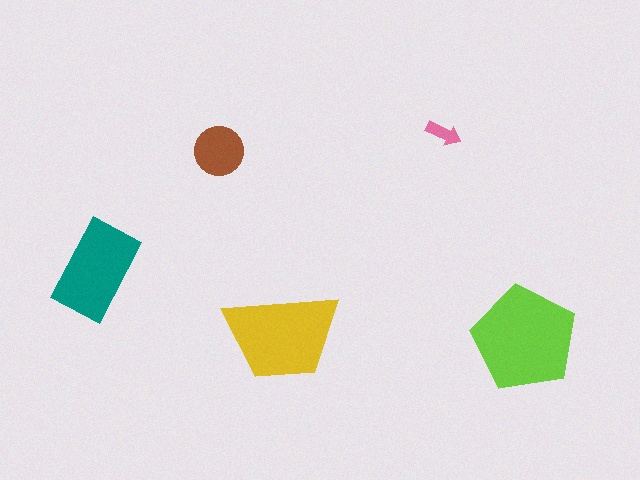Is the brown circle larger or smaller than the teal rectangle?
Smaller.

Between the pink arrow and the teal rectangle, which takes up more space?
The teal rectangle.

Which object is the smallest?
The pink arrow.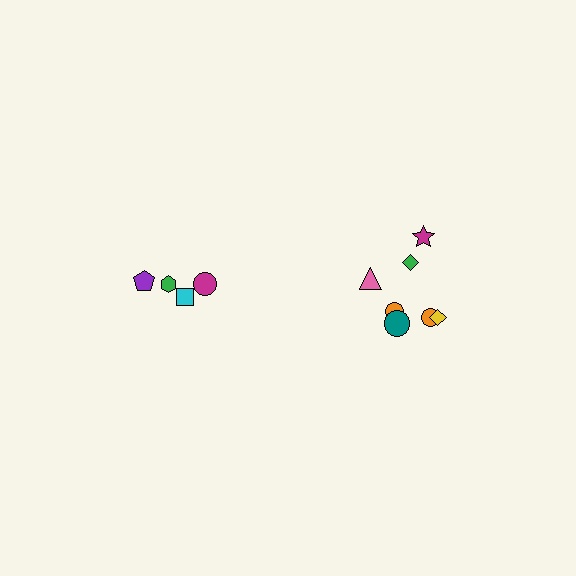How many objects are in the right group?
There are 7 objects.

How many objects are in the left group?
There are 4 objects.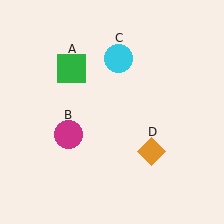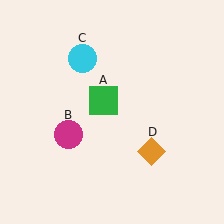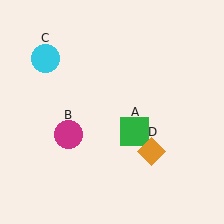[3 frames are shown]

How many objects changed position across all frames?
2 objects changed position: green square (object A), cyan circle (object C).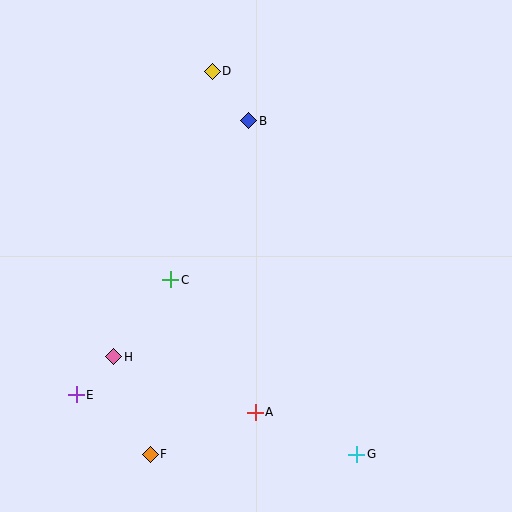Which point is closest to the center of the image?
Point C at (171, 280) is closest to the center.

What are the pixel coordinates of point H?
Point H is at (114, 357).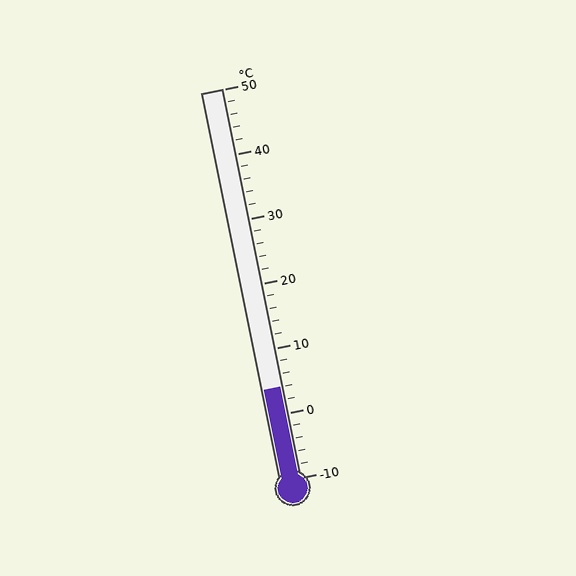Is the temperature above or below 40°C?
The temperature is below 40°C.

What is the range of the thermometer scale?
The thermometer scale ranges from -10°C to 50°C.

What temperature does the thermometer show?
The thermometer shows approximately 4°C.